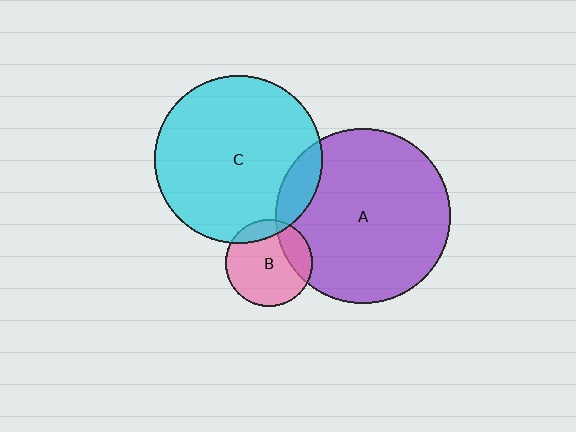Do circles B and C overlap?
Yes.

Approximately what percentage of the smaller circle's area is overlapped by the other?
Approximately 15%.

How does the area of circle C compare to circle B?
Approximately 3.7 times.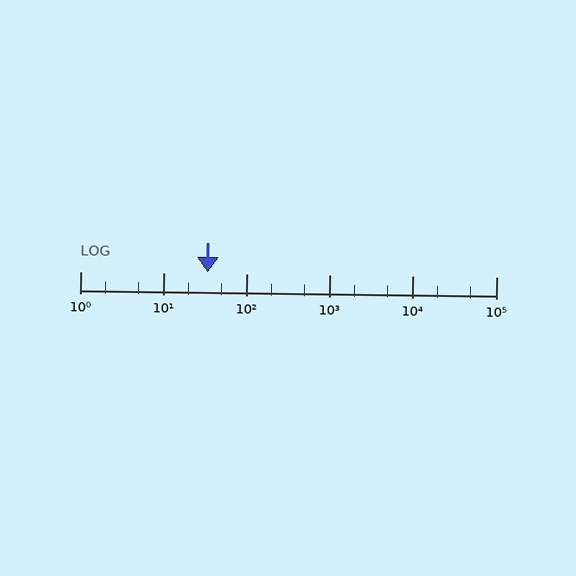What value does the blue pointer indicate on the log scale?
The pointer indicates approximately 34.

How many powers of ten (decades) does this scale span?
The scale spans 5 decades, from 1 to 100000.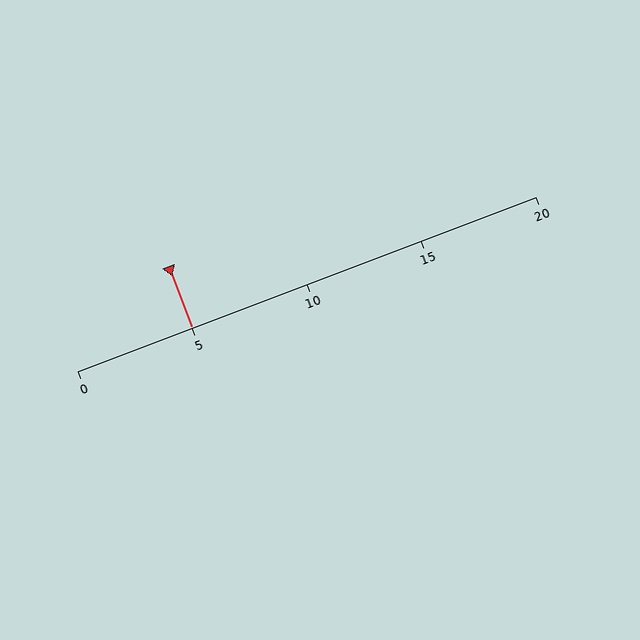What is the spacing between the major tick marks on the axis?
The major ticks are spaced 5 apart.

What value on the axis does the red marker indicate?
The marker indicates approximately 5.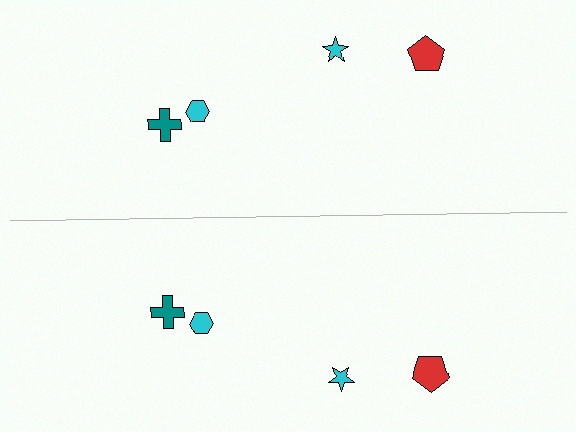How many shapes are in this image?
There are 8 shapes in this image.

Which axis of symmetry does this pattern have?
The pattern has a horizontal axis of symmetry running through the center of the image.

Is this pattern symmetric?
Yes, this pattern has bilateral (reflection) symmetry.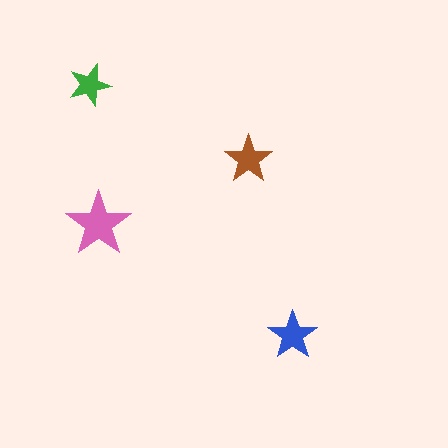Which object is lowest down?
The blue star is bottommost.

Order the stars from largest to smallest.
the pink one, the blue one, the brown one, the green one.